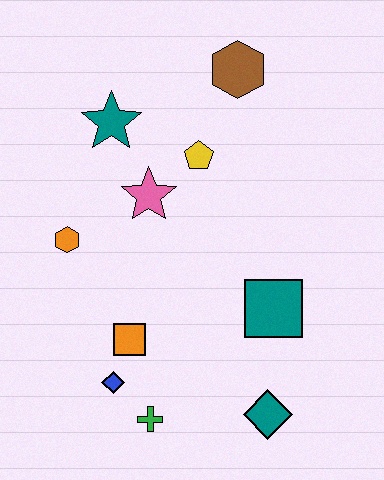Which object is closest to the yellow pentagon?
The pink star is closest to the yellow pentagon.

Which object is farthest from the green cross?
The brown hexagon is farthest from the green cross.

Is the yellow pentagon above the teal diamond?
Yes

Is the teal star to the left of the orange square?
Yes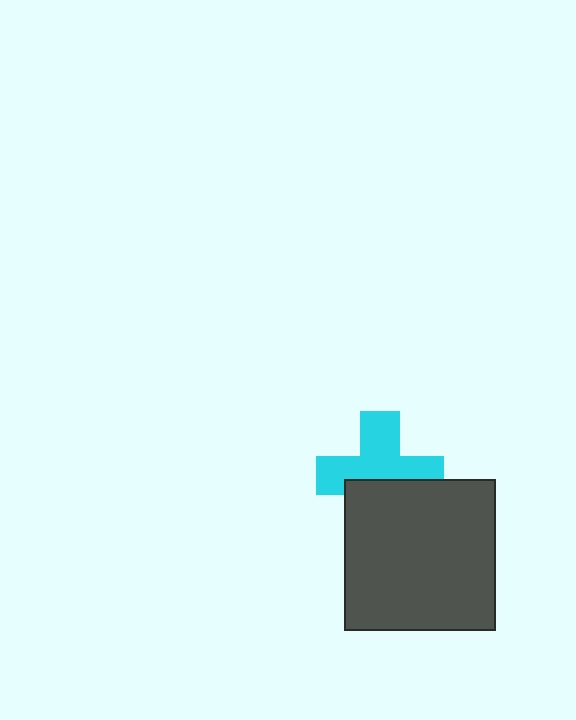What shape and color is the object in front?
The object in front is a dark gray square.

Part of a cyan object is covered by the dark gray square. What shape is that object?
It is a cross.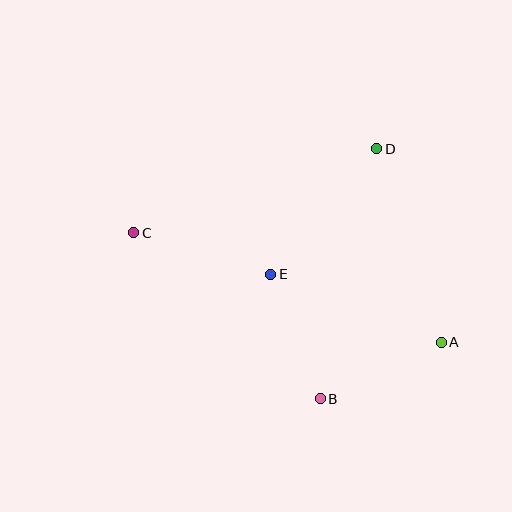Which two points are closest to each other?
Points A and B are closest to each other.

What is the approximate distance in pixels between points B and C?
The distance between B and C is approximately 249 pixels.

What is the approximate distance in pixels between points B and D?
The distance between B and D is approximately 256 pixels.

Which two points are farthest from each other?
Points A and C are farthest from each other.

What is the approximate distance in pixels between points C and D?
The distance between C and D is approximately 257 pixels.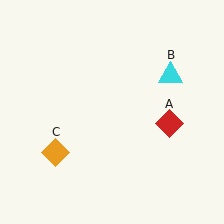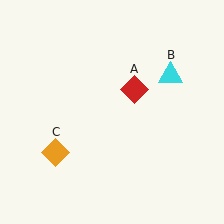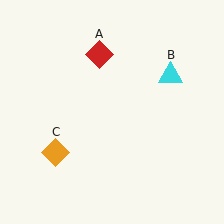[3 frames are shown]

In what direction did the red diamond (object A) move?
The red diamond (object A) moved up and to the left.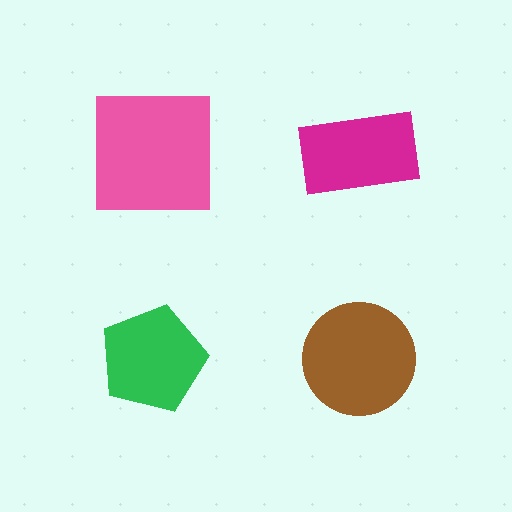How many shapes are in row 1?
2 shapes.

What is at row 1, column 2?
A magenta rectangle.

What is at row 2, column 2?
A brown circle.